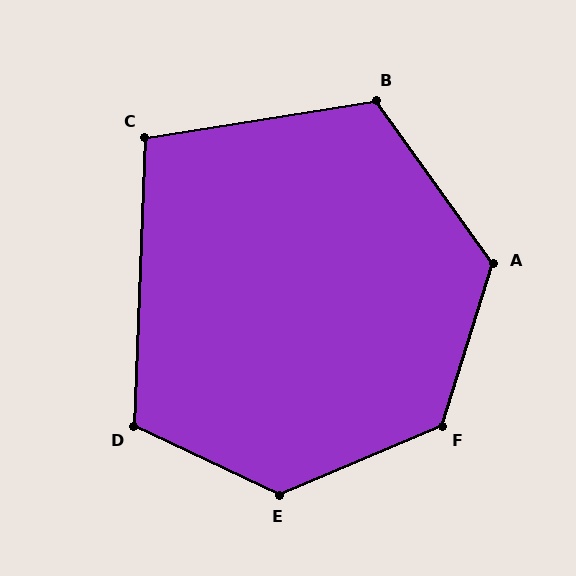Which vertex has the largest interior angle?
E, at approximately 132 degrees.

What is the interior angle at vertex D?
Approximately 113 degrees (obtuse).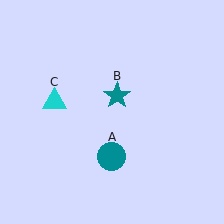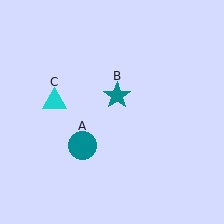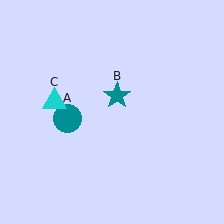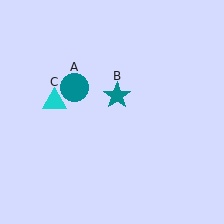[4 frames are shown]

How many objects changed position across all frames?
1 object changed position: teal circle (object A).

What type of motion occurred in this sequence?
The teal circle (object A) rotated clockwise around the center of the scene.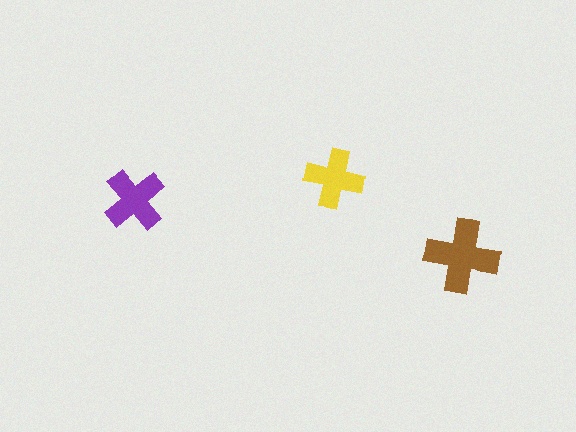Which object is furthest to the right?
The brown cross is rightmost.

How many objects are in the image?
There are 3 objects in the image.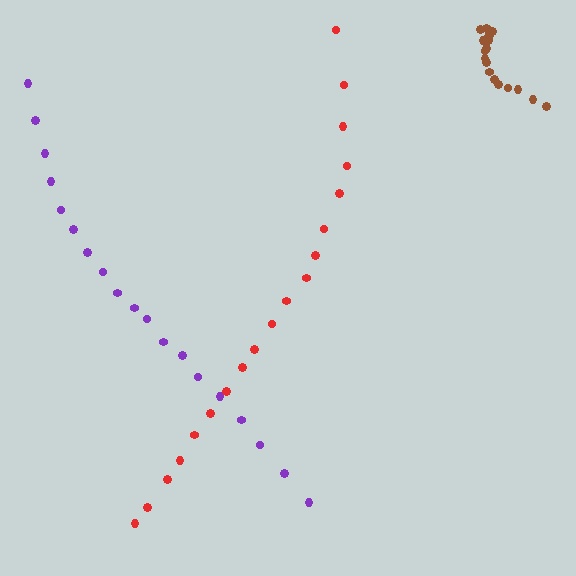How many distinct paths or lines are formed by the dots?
There are 3 distinct paths.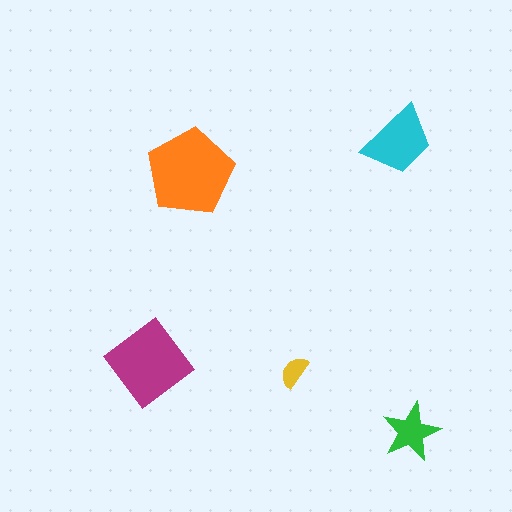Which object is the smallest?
The yellow semicircle.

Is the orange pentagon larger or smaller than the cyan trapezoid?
Larger.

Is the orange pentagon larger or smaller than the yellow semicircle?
Larger.